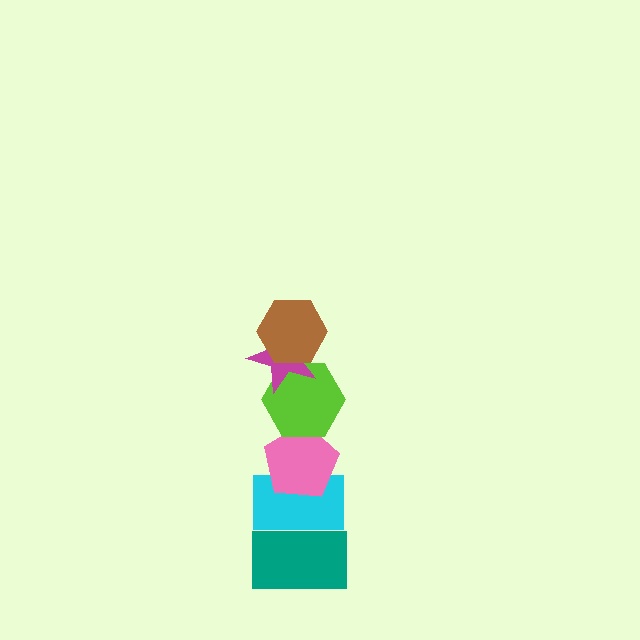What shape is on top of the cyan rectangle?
The pink pentagon is on top of the cyan rectangle.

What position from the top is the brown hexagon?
The brown hexagon is 1st from the top.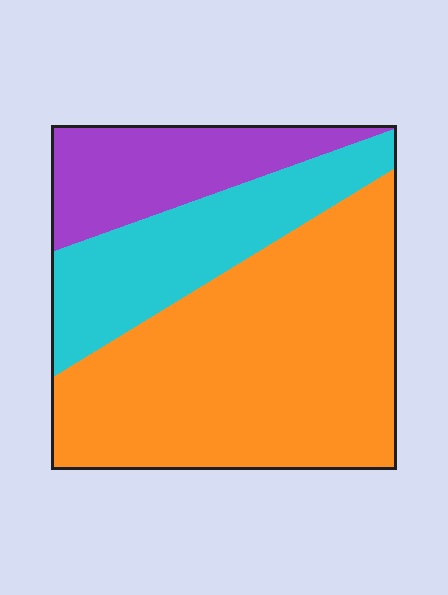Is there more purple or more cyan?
Cyan.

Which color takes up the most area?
Orange, at roughly 55%.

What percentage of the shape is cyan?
Cyan takes up between a sixth and a third of the shape.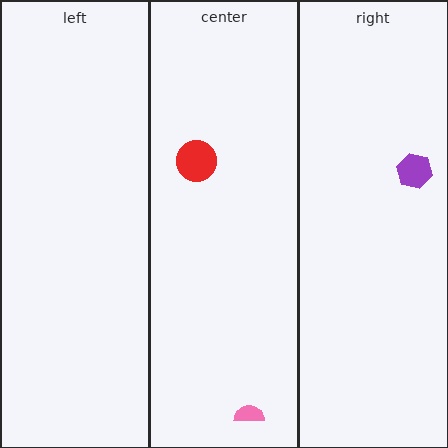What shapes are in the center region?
The red circle, the pink semicircle.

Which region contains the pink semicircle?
The center region.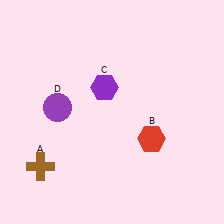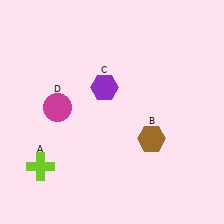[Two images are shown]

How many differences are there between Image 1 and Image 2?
There are 3 differences between the two images.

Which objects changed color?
A changed from brown to lime. B changed from red to brown. D changed from purple to magenta.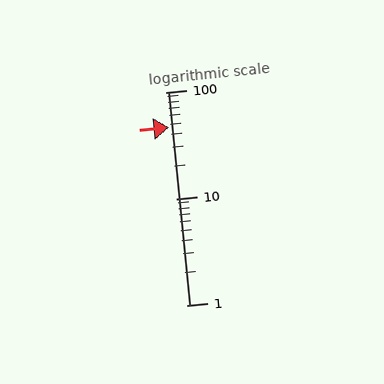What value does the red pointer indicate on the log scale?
The pointer indicates approximately 47.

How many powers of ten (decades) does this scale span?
The scale spans 2 decades, from 1 to 100.